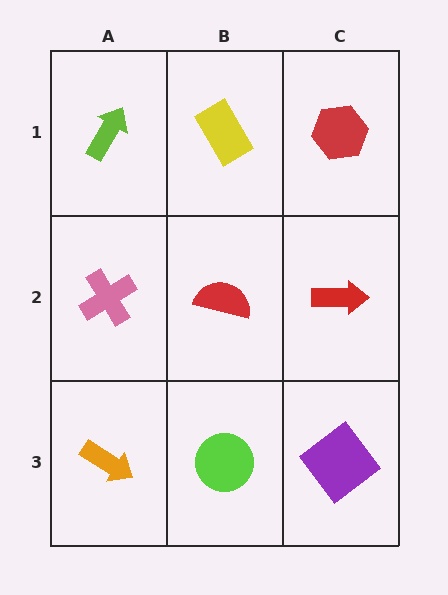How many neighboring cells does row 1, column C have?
2.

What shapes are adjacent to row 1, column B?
A red semicircle (row 2, column B), a lime arrow (row 1, column A), a red hexagon (row 1, column C).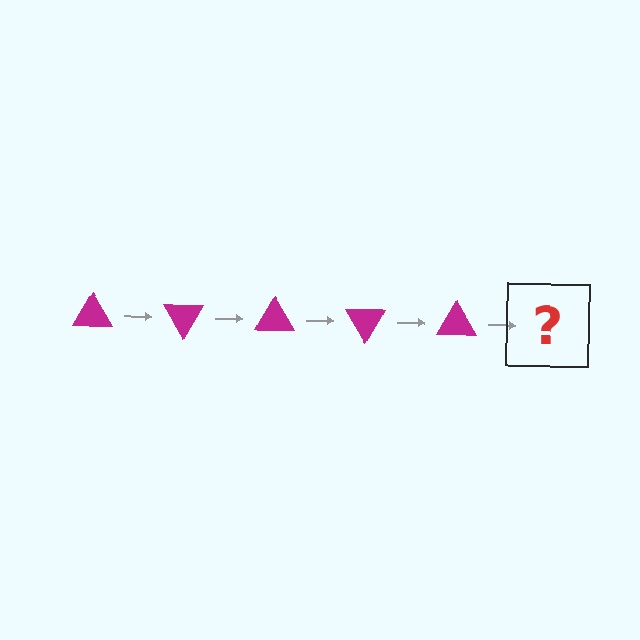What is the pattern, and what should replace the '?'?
The pattern is that the triangle rotates 60 degrees each step. The '?' should be a magenta triangle rotated 300 degrees.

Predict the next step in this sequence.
The next step is a magenta triangle rotated 300 degrees.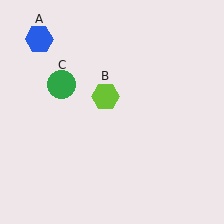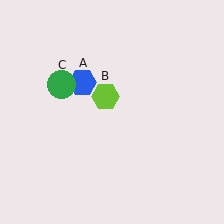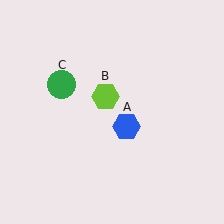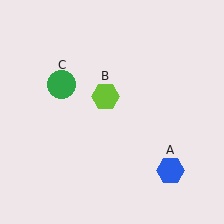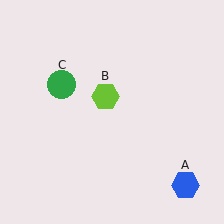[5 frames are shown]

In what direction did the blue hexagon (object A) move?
The blue hexagon (object A) moved down and to the right.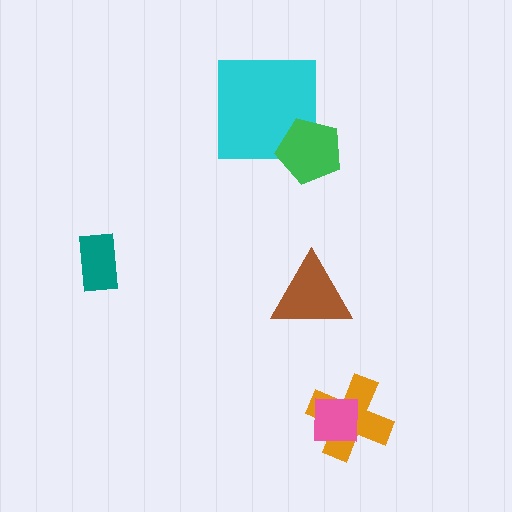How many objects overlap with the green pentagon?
1 object overlaps with the green pentagon.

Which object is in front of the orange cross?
The pink square is in front of the orange cross.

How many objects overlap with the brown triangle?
0 objects overlap with the brown triangle.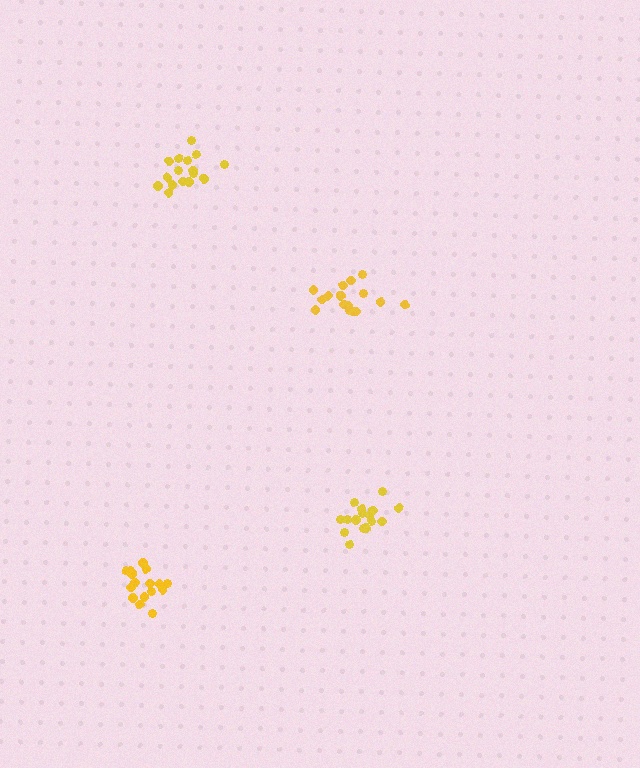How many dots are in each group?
Group 1: 19 dots, Group 2: 16 dots, Group 3: 16 dots, Group 4: 16 dots (67 total).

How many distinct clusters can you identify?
There are 4 distinct clusters.